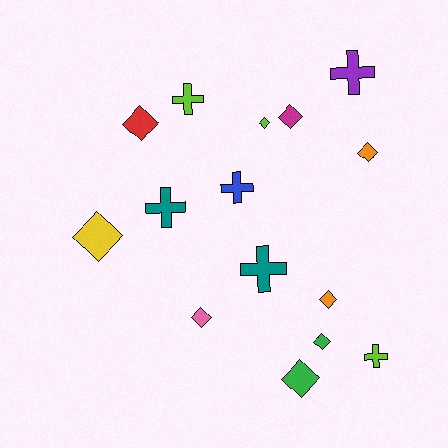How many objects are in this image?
There are 15 objects.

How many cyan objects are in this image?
There are no cyan objects.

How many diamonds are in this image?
There are 9 diamonds.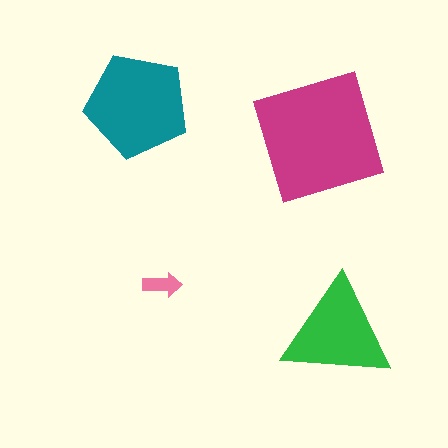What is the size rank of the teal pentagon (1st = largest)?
2nd.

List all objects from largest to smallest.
The magenta square, the teal pentagon, the green triangle, the pink arrow.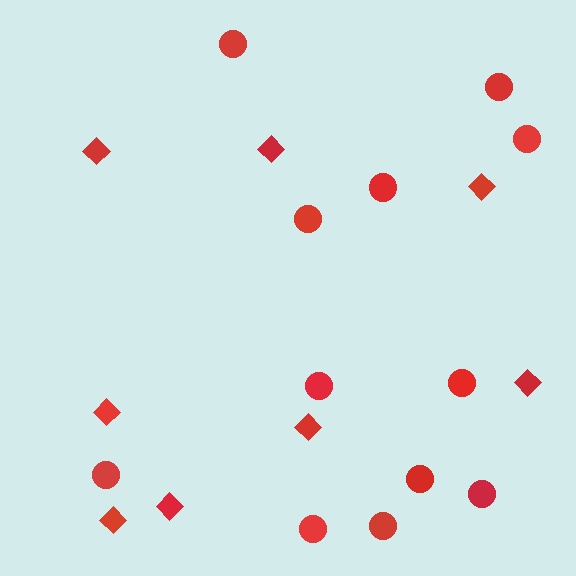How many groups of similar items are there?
There are 2 groups: one group of diamonds (8) and one group of circles (12).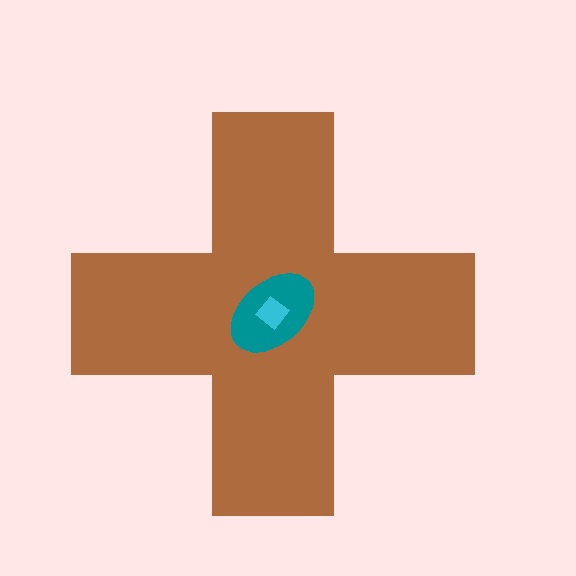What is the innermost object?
The cyan diamond.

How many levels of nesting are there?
3.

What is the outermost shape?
The brown cross.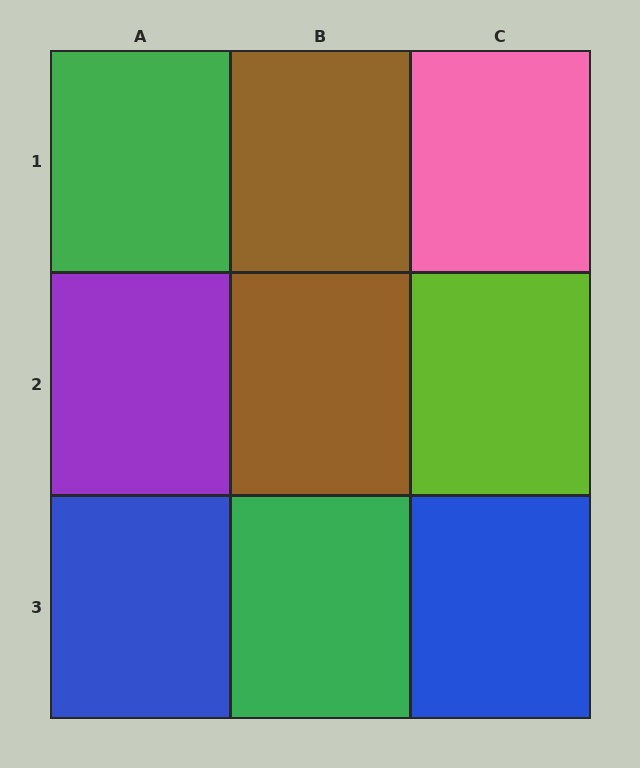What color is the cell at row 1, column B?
Brown.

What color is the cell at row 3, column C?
Blue.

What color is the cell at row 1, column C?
Pink.